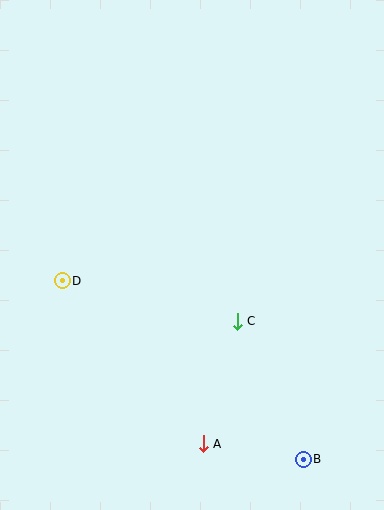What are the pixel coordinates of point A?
Point A is at (203, 444).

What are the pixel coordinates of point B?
Point B is at (303, 459).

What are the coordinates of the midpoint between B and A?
The midpoint between B and A is at (253, 452).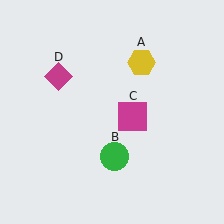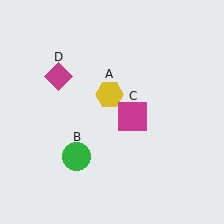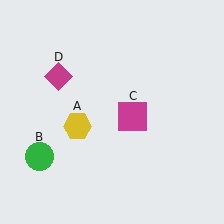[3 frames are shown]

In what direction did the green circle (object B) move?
The green circle (object B) moved left.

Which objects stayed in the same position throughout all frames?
Magenta square (object C) and magenta diamond (object D) remained stationary.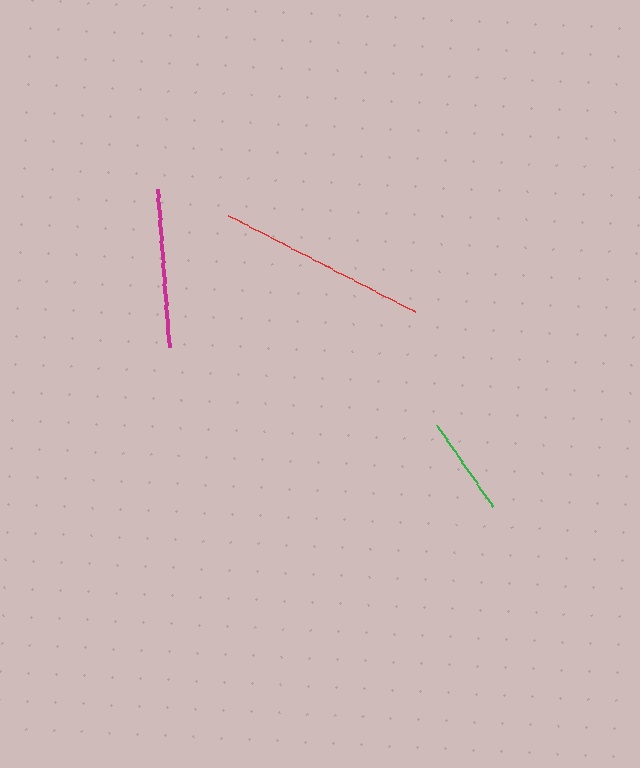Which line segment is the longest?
The red line is the longest at approximately 212 pixels.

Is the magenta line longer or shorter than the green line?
The magenta line is longer than the green line.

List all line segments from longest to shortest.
From longest to shortest: red, magenta, green.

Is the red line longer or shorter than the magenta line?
The red line is longer than the magenta line.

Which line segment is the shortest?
The green line is the shortest at approximately 100 pixels.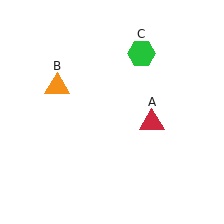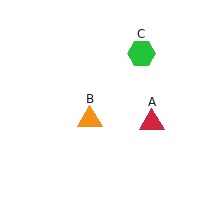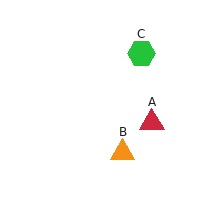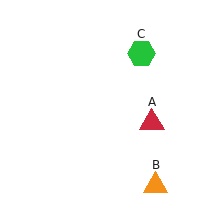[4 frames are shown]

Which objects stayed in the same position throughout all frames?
Red triangle (object A) and green hexagon (object C) remained stationary.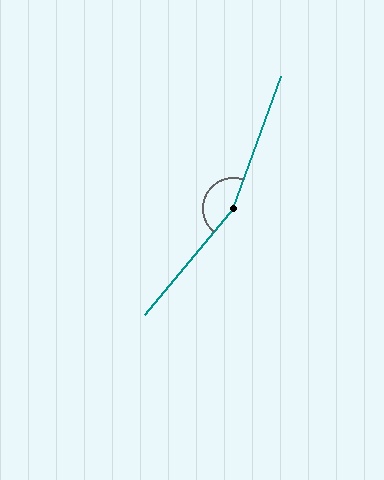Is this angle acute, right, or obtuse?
It is obtuse.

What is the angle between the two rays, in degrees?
Approximately 160 degrees.